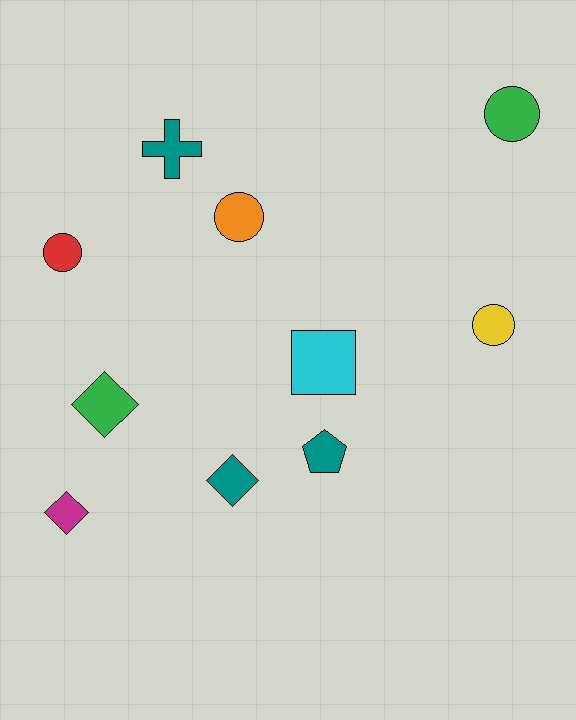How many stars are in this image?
There are no stars.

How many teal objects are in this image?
There are 3 teal objects.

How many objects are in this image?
There are 10 objects.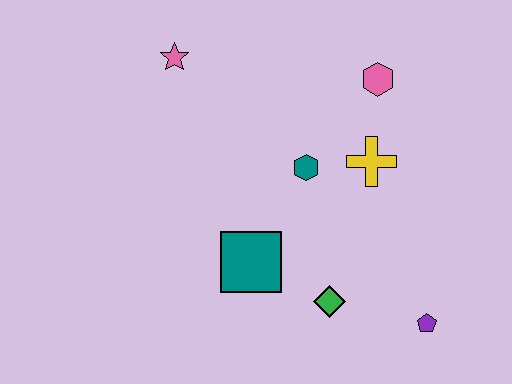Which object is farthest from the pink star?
The purple pentagon is farthest from the pink star.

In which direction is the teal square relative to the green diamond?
The teal square is to the left of the green diamond.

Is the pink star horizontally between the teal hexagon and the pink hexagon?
No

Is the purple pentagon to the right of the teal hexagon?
Yes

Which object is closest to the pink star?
The teal hexagon is closest to the pink star.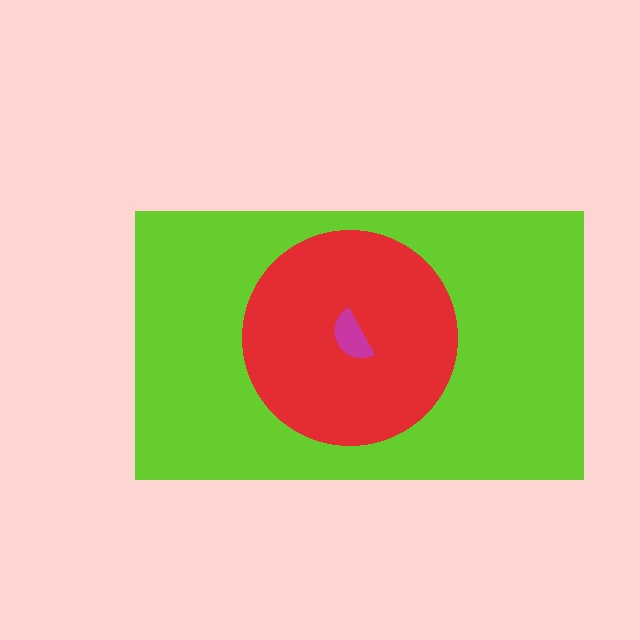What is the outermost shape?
The lime rectangle.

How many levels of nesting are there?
3.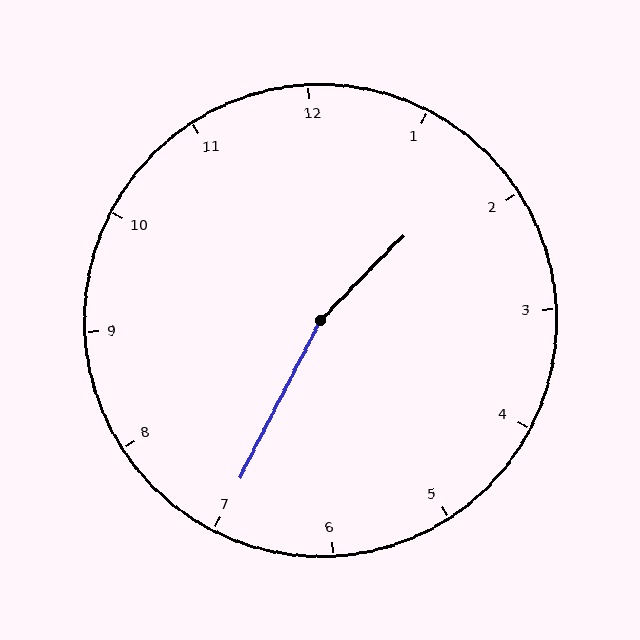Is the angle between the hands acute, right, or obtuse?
It is obtuse.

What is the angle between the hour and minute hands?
Approximately 162 degrees.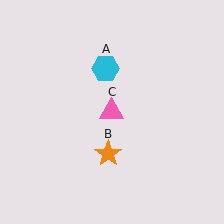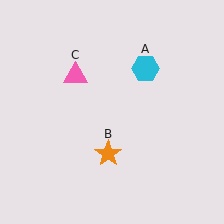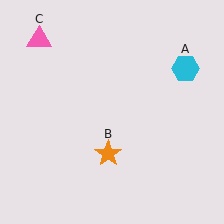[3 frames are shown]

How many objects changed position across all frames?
2 objects changed position: cyan hexagon (object A), pink triangle (object C).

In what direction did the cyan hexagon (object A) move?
The cyan hexagon (object A) moved right.